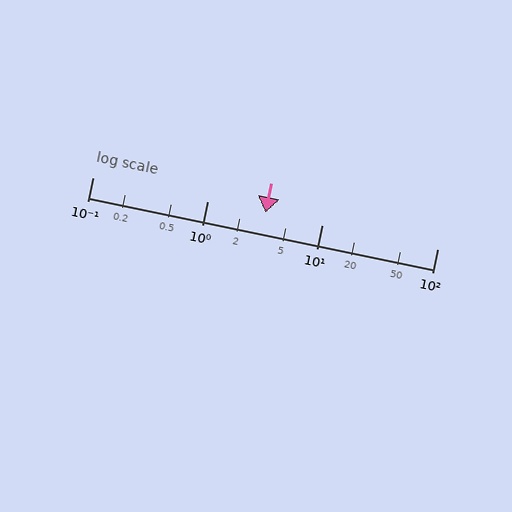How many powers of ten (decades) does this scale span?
The scale spans 3 decades, from 0.1 to 100.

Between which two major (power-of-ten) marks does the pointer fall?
The pointer is between 1 and 10.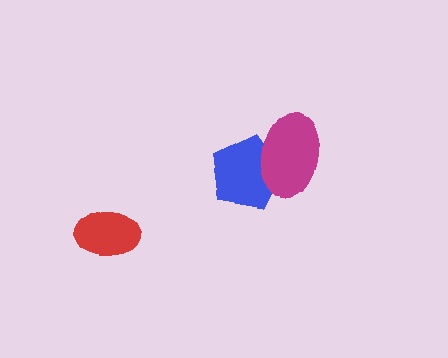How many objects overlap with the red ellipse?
0 objects overlap with the red ellipse.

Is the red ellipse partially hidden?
No, no other shape covers it.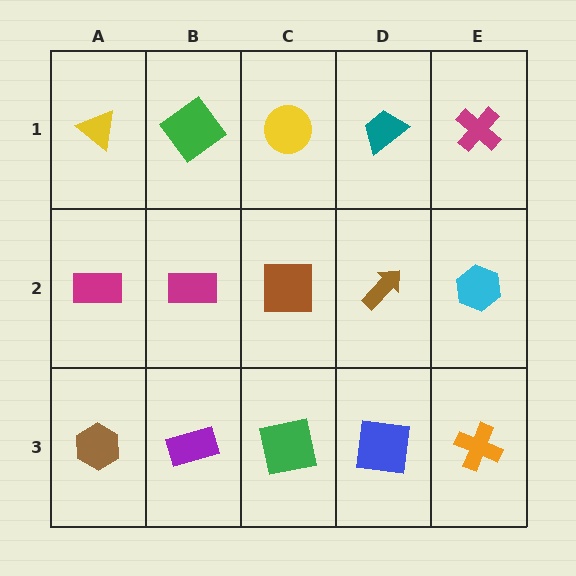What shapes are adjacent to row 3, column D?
A brown arrow (row 2, column D), a green square (row 3, column C), an orange cross (row 3, column E).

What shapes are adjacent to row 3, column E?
A cyan hexagon (row 2, column E), a blue square (row 3, column D).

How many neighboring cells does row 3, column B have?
3.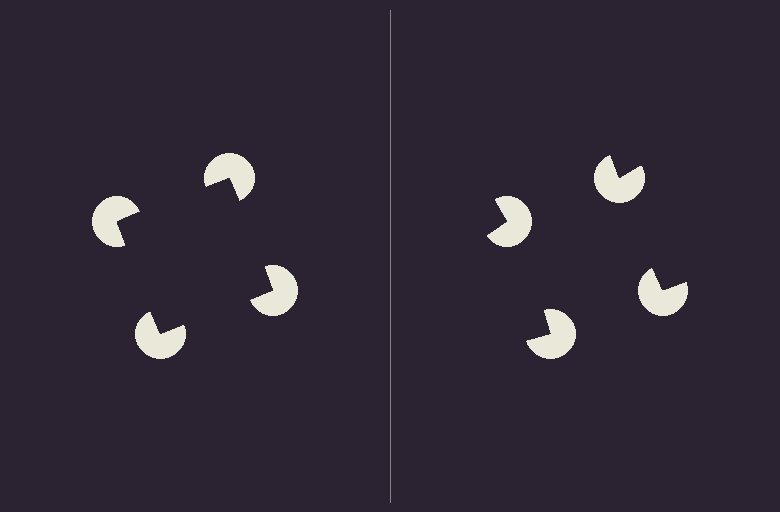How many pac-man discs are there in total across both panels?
8 — 4 on each side.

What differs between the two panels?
The pac-man discs are positioned identically on both sides; only the wedge orientations differ. On the left they align to a square; on the right they are misaligned.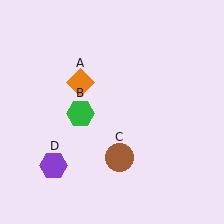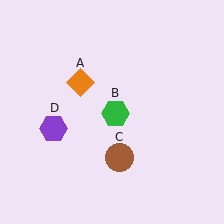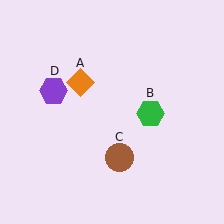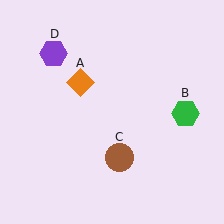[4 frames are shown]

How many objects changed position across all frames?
2 objects changed position: green hexagon (object B), purple hexagon (object D).